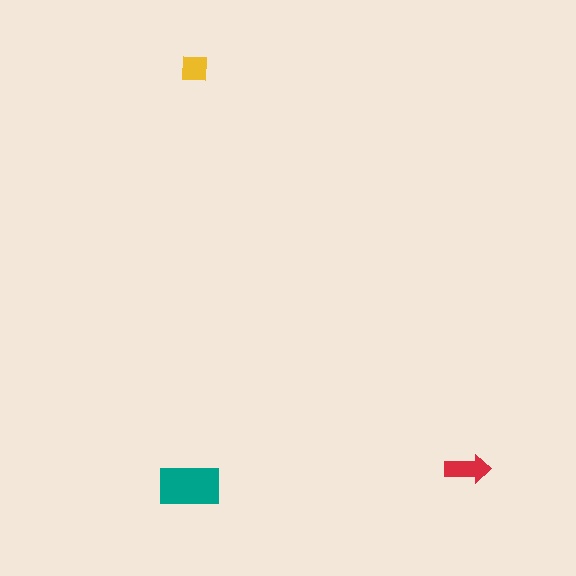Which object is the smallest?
The yellow square.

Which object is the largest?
The teal rectangle.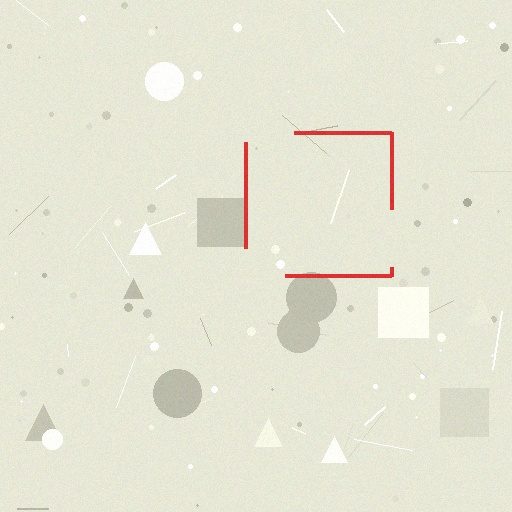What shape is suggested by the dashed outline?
The dashed outline suggests a square.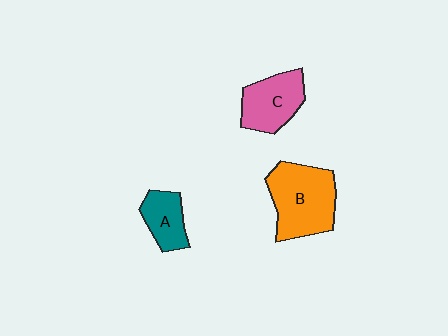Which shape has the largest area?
Shape B (orange).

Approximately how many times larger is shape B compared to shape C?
Approximately 1.4 times.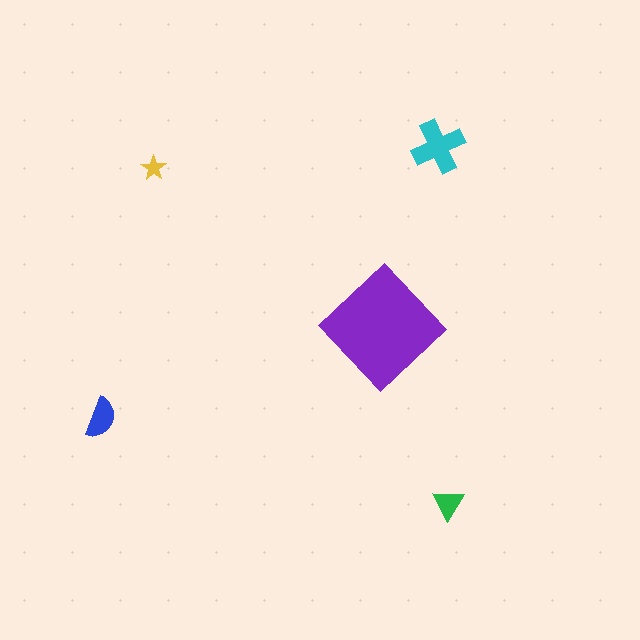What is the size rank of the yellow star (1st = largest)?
5th.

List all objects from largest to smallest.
The purple diamond, the cyan cross, the blue semicircle, the green triangle, the yellow star.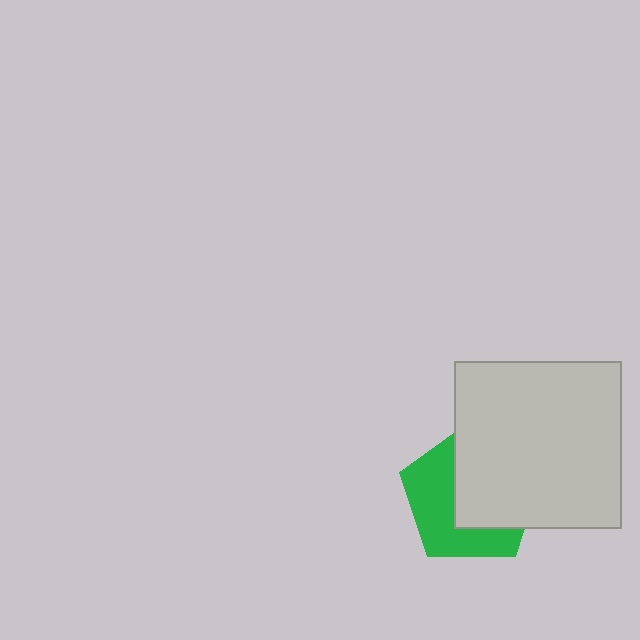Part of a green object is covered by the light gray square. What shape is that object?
It is a pentagon.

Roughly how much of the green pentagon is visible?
About half of it is visible (roughly 47%).